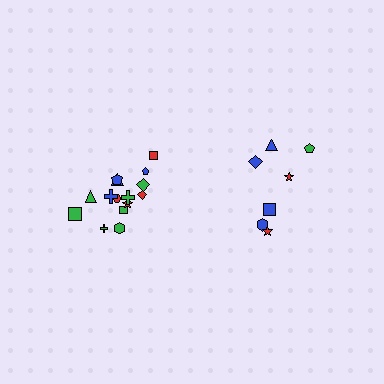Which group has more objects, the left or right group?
The left group.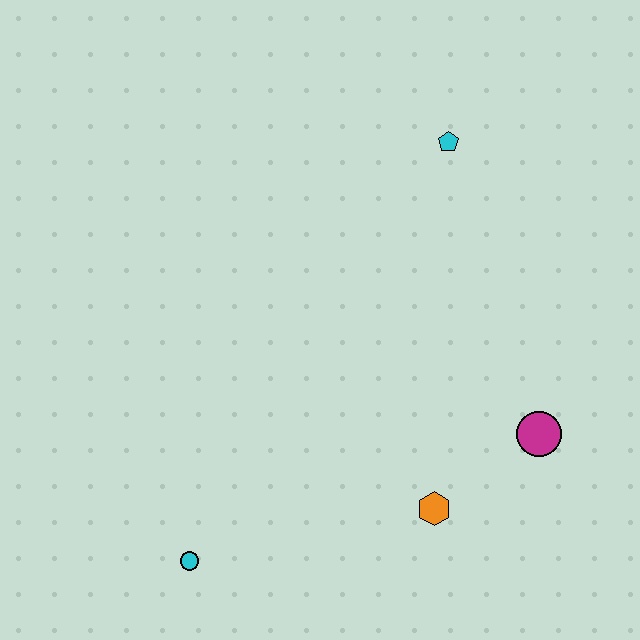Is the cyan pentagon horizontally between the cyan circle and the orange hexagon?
No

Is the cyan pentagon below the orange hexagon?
No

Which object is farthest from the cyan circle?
The cyan pentagon is farthest from the cyan circle.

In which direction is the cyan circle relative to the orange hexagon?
The cyan circle is to the left of the orange hexagon.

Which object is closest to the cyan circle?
The orange hexagon is closest to the cyan circle.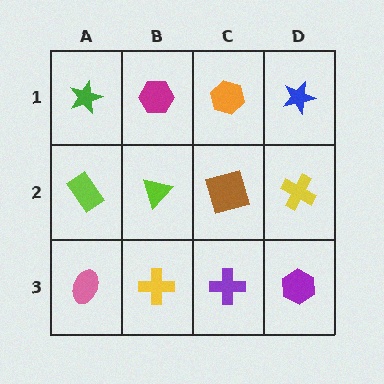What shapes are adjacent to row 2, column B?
A magenta hexagon (row 1, column B), a yellow cross (row 3, column B), a lime rectangle (row 2, column A), a brown square (row 2, column C).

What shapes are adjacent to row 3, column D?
A yellow cross (row 2, column D), a purple cross (row 3, column C).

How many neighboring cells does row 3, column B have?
3.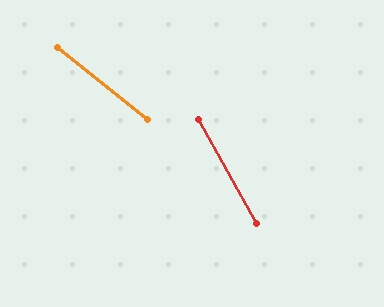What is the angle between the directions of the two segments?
Approximately 22 degrees.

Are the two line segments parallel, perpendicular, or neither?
Neither parallel nor perpendicular — they differ by about 22°.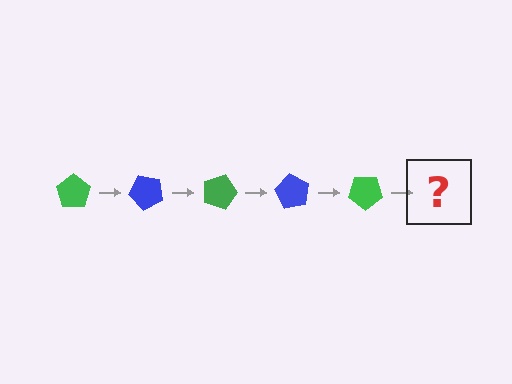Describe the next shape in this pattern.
It should be a blue pentagon, rotated 225 degrees from the start.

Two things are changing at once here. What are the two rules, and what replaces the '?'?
The two rules are that it rotates 45 degrees each step and the color cycles through green and blue. The '?' should be a blue pentagon, rotated 225 degrees from the start.